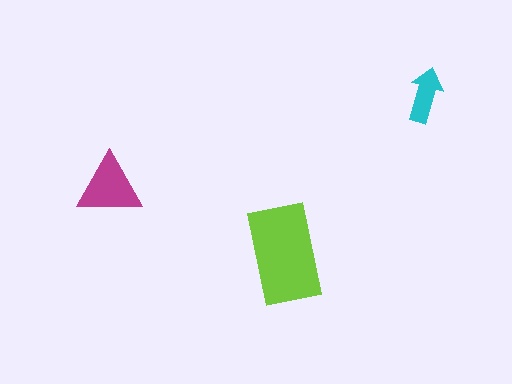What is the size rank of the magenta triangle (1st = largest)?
2nd.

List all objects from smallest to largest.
The cyan arrow, the magenta triangle, the lime rectangle.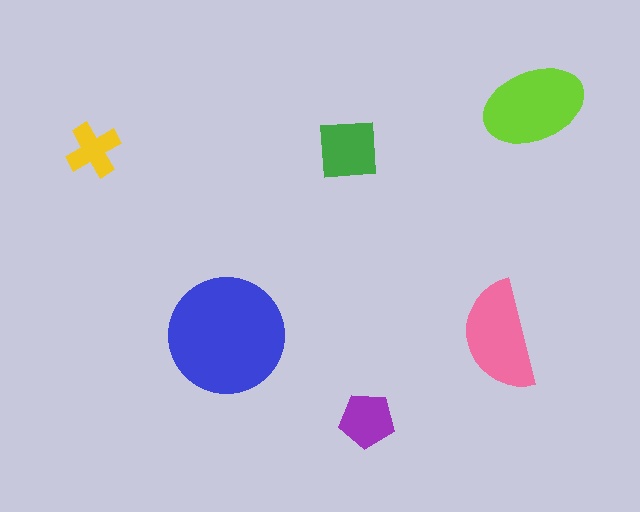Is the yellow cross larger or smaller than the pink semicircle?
Smaller.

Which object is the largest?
The blue circle.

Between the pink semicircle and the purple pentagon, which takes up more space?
The pink semicircle.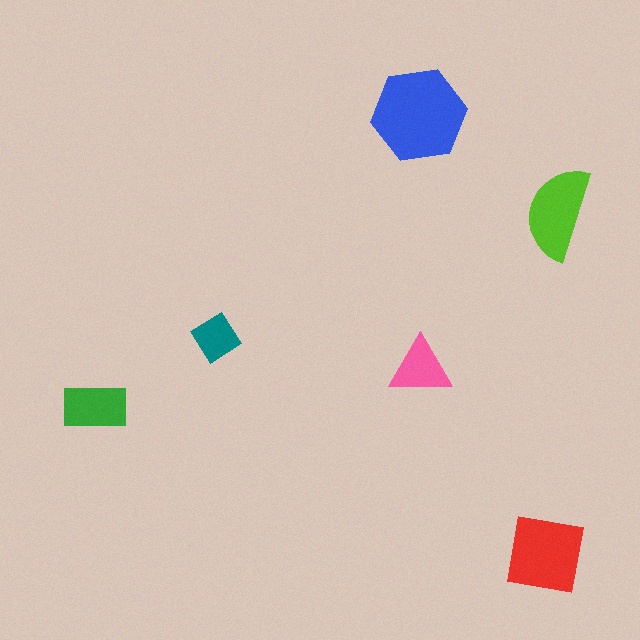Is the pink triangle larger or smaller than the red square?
Smaller.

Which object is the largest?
The blue hexagon.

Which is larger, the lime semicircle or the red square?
The red square.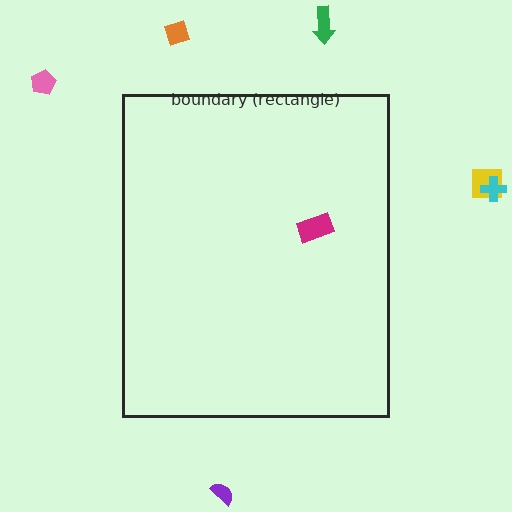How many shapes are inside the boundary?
1 inside, 6 outside.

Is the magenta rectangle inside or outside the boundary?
Inside.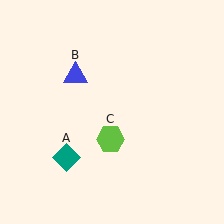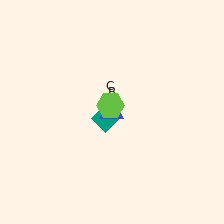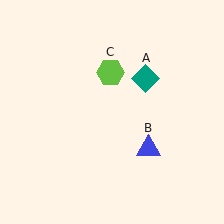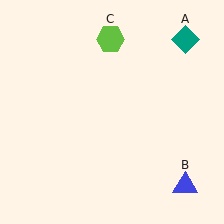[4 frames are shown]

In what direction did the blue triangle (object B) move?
The blue triangle (object B) moved down and to the right.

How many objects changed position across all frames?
3 objects changed position: teal diamond (object A), blue triangle (object B), lime hexagon (object C).